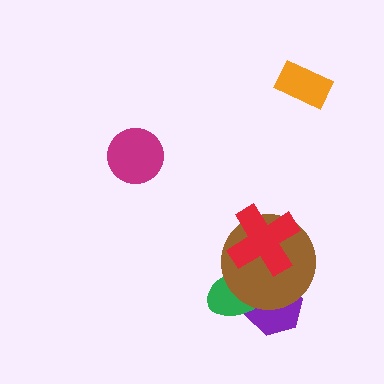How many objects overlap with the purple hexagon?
2 objects overlap with the purple hexagon.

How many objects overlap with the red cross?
2 objects overlap with the red cross.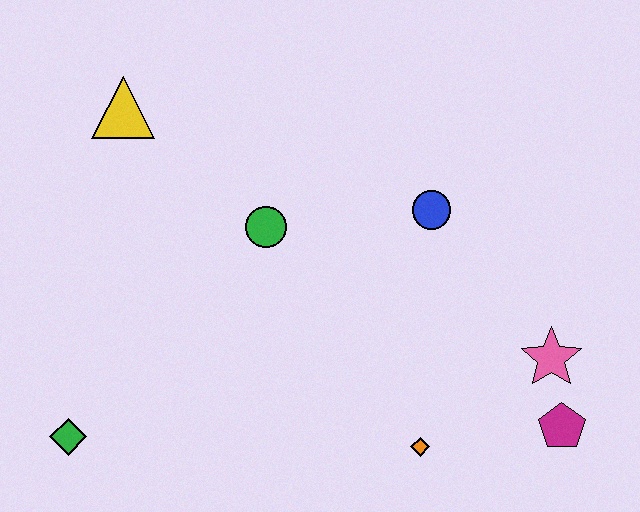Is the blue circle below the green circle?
No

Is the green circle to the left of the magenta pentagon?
Yes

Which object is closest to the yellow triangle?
The green circle is closest to the yellow triangle.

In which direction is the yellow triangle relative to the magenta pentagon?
The yellow triangle is to the left of the magenta pentagon.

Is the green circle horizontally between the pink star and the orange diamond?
No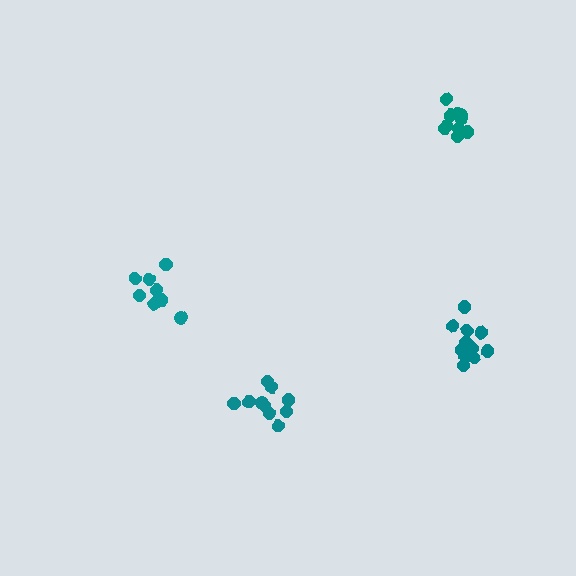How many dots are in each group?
Group 1: 10 dots, Group 2: 10 dots, Group 3: 9 dots, Group 4: 13 dots (42 total).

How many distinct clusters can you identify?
There are 4 distinct clusters.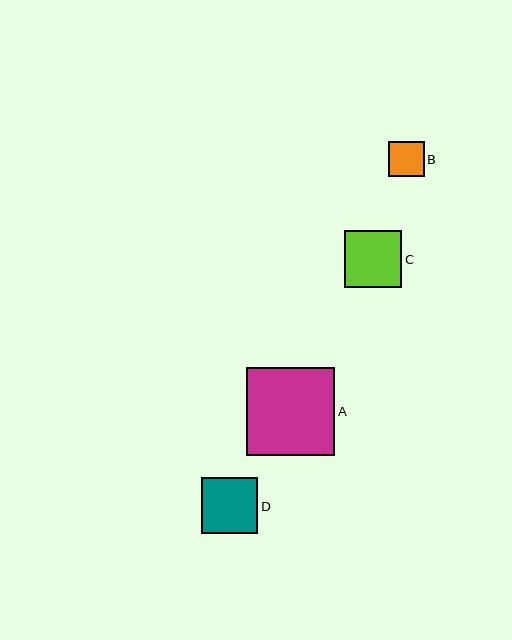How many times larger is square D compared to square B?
Square D is approximately 1.6 times the size of square B.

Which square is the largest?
Square A is the largest with a size of approximately 88 pixels.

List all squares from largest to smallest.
From largest to smallest: A, C, D, B.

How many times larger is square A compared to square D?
Square A is approximately 1.6 times the size of square D.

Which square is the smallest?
Square B is the smallest with a size of approximately 36 pixels.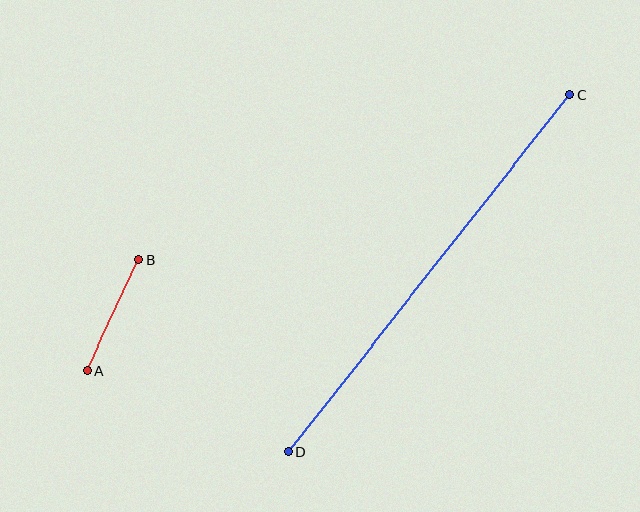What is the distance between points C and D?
The distance is approximately 455 pixels.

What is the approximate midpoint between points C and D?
The midpoint is at approximately (429, 273) pixels.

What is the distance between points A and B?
The distance is approximately 123 pixels.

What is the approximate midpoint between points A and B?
The midpoint is at approximately (113, 315) pixels.